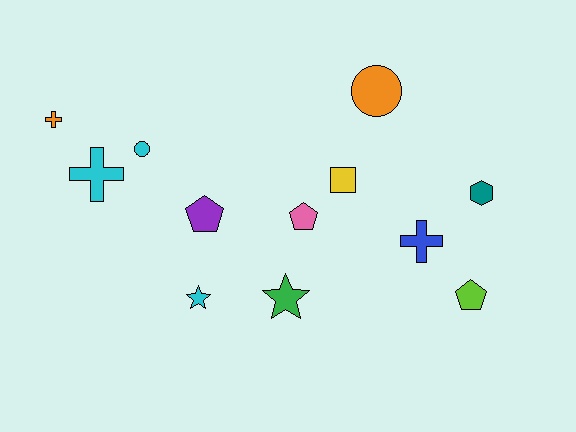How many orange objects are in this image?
There are 2 orange objects.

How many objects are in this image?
There are 12 objects.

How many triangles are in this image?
There are no triangles.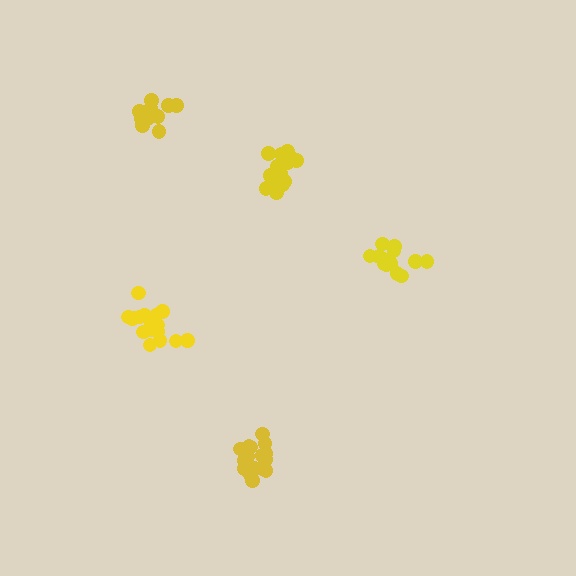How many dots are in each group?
Group 1: 13 dots, Group 2: 17 dots, Group 3: 18 dots, Group 4: 18 dots, Group 5: 12 dots (78 total).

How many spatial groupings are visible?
There are 5 spatial groupings.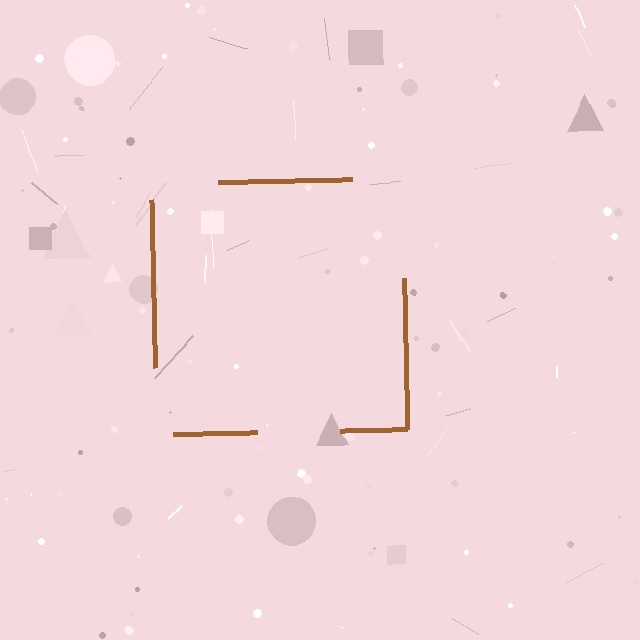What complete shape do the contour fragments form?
The contour fragments form a square.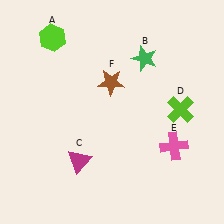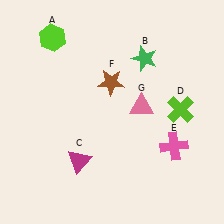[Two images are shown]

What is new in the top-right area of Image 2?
A pink triangle (G) was added in the top-right area of Image 2.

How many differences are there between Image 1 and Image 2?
There is 1 difference between the two images.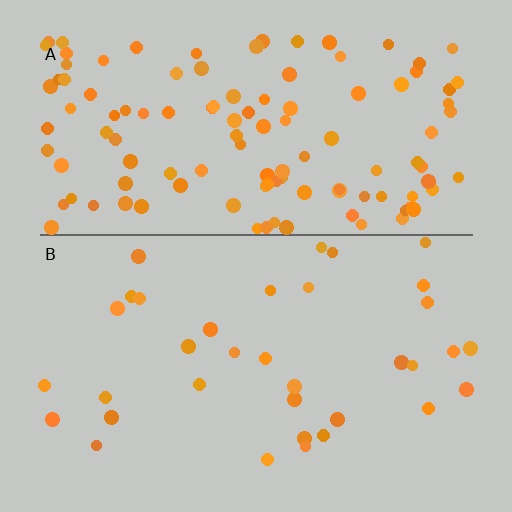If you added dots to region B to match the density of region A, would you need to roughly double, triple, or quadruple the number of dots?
Approximately triple.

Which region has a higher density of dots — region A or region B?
A (the top).